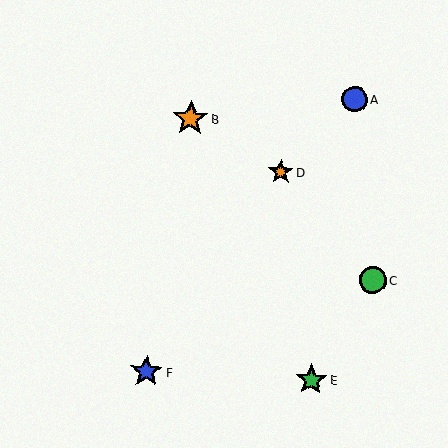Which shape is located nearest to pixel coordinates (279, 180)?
The orange star (labeled D) at (281, 172) is nearest to that location.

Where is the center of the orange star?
The center of the orange star is at (191, 118).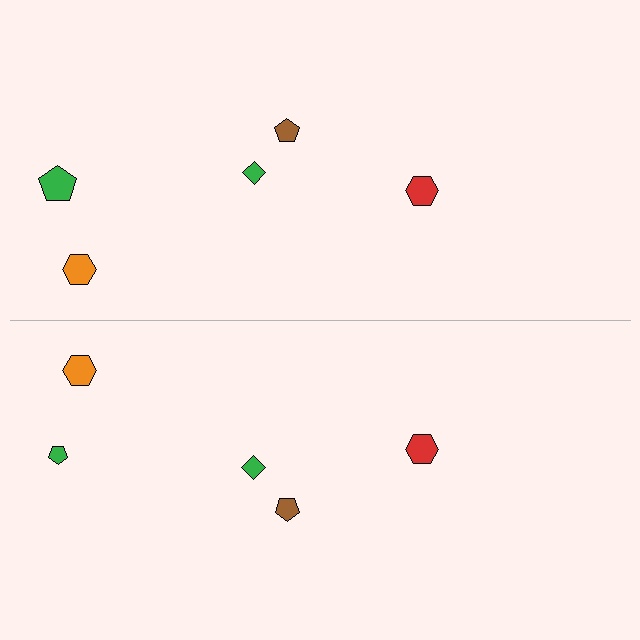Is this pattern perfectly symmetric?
No, the pattern is not perfectly symmetric. The green pentagon on the bottom side has a different size than its mirror counterpart.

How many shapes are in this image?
There are 10 shapes in this image.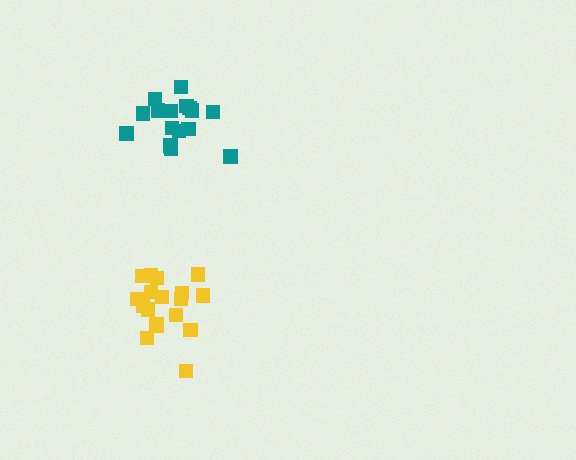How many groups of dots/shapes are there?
There are 2 groups.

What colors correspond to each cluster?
The clusters are colored: yellow, teal.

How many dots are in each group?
Group 1: 18 dots, Group 2: 16 dots (34 total).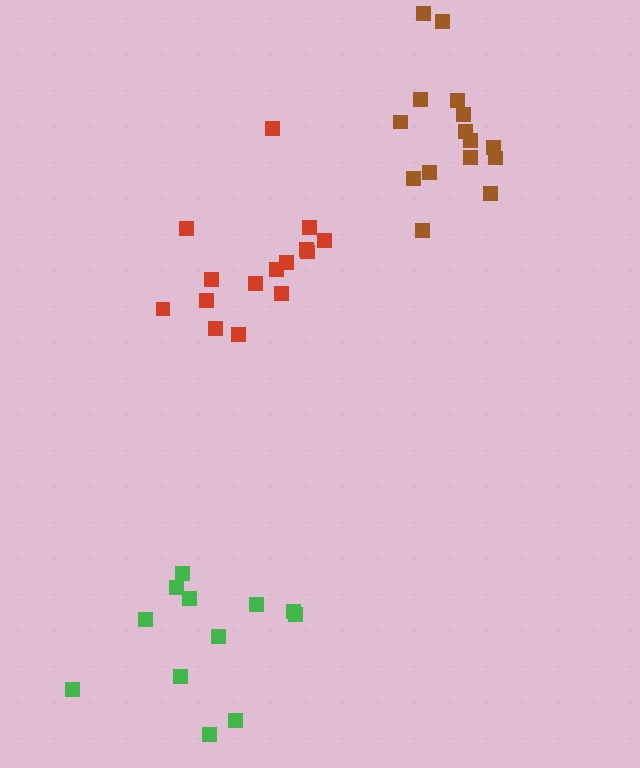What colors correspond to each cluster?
The clusters are colored: brown, red, green.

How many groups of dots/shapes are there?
There are 3 groups.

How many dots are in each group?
Group 1: 15 dots, Group 2: 15 dots, Group 3: 12 dots (42 total).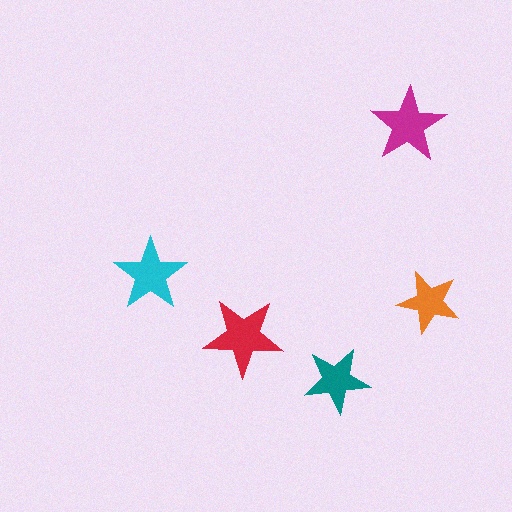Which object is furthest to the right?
The orange star is rightmost.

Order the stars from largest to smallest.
the red one, the magenta one, the cyan one, the teal one, the orange one.